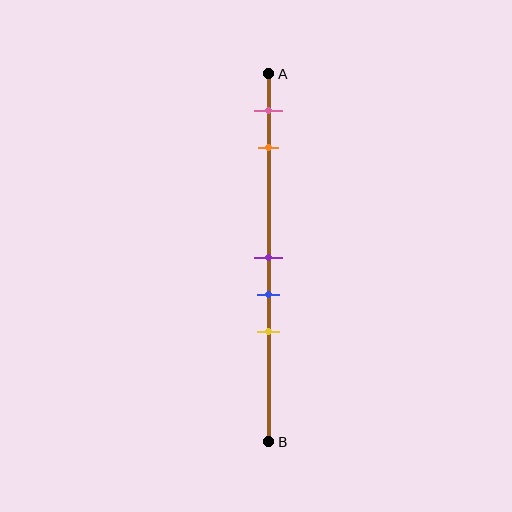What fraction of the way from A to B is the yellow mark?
The yellow mark is approximately 70% (0.7) of the way from A to B.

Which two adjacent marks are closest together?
The purple and blue marks are the closest adjacent pair.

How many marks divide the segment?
There are 5 marks dividing the segment.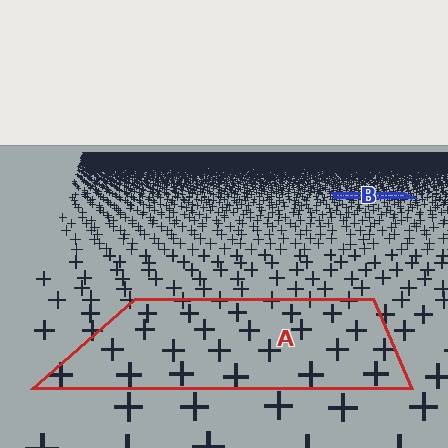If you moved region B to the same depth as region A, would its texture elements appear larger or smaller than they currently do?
They would appear larger. At a closer depth, the same texture elements are projected at a bigger on-screen size.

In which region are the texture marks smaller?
The texture marks are smaller in region B, because it is farther away.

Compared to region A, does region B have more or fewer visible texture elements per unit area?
Region B has more texture elements per unit area — they are packed more densely because it is farther away.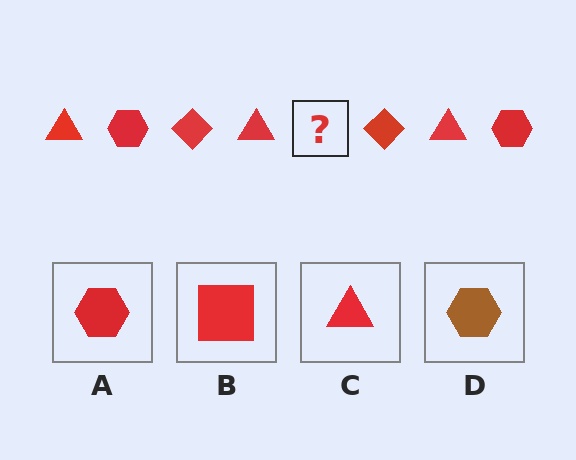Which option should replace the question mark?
Option A.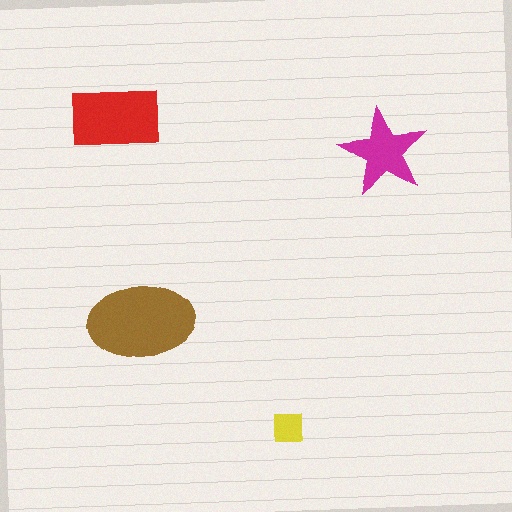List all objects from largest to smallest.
The brown ellipse, the red rectangle, the magenta star, the yellow square.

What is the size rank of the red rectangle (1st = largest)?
2nd.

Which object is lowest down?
The yellow square is bottommost.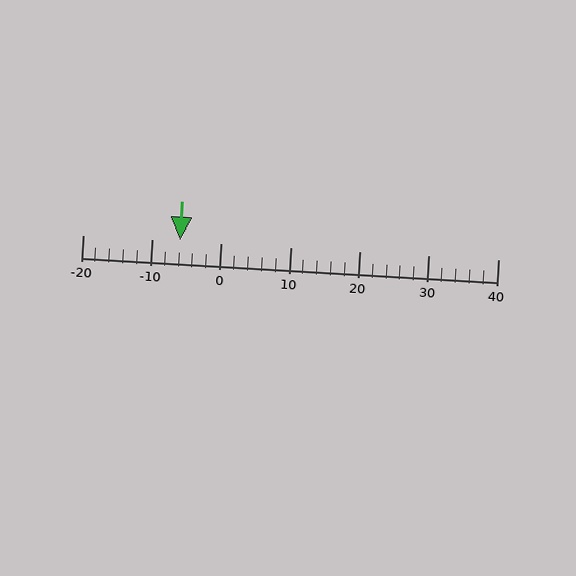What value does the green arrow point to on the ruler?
The green arrow points to approximately -6.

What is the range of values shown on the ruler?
The ruler shows values from -20 to 40.